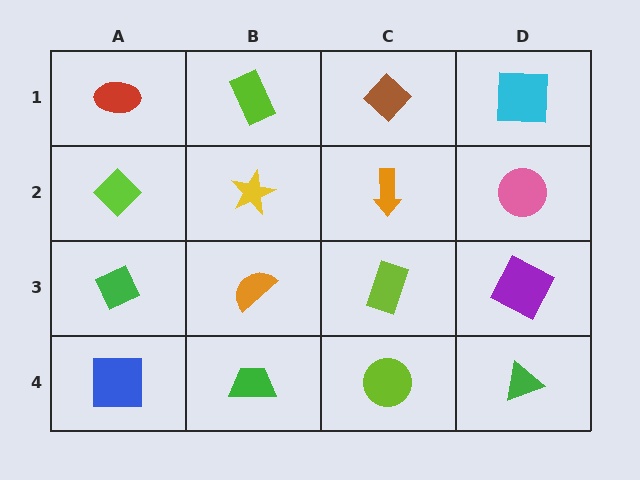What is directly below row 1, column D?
A pink circle.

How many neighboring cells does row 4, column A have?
2.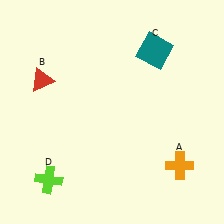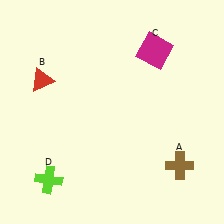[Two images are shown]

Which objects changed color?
A changed from orange to brown. C changed from teal to magenta.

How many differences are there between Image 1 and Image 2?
There are 2 differences between the two images.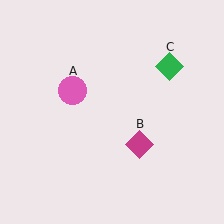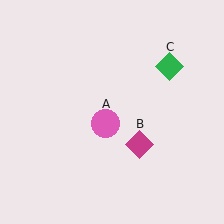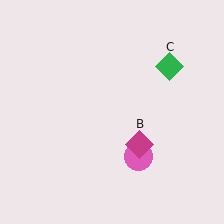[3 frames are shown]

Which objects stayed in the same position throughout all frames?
Magenta diamond (object B) and green diamond (object C) remained stationary.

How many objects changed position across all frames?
1 object changed position: pink circle (object A).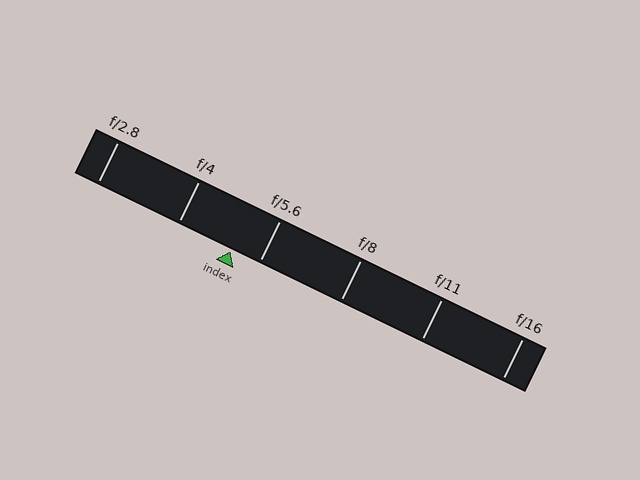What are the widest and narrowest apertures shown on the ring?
The widest aperture shown is f/2.8 and the narrowest is f/16.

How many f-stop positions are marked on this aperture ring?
There are 6 f-stop positions marked.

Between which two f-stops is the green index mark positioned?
The index mark is between f/4 and f/5.6.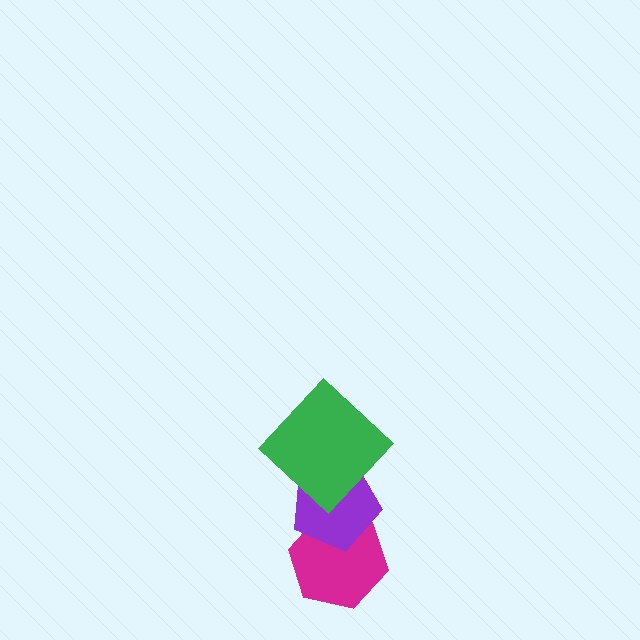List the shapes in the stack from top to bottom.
From top to bottom: the green diamond, the purple pentagon, the magenta hexagon.